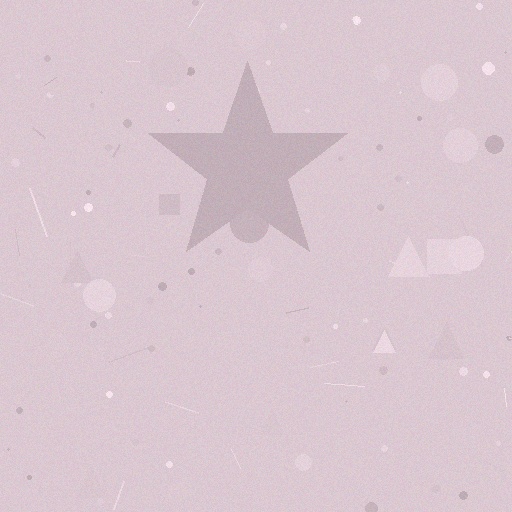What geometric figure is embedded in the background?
A star is embedded in the background.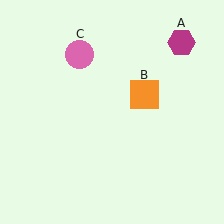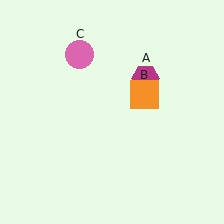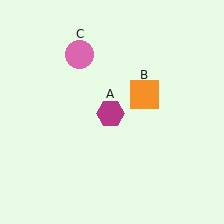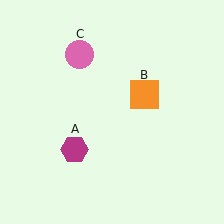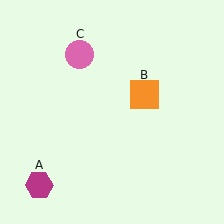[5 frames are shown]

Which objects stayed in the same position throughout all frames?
Orange square (object B) and pink circle (object C) remained stationary.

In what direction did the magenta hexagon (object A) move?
The magenta hexagon (object A) moved down and to the left.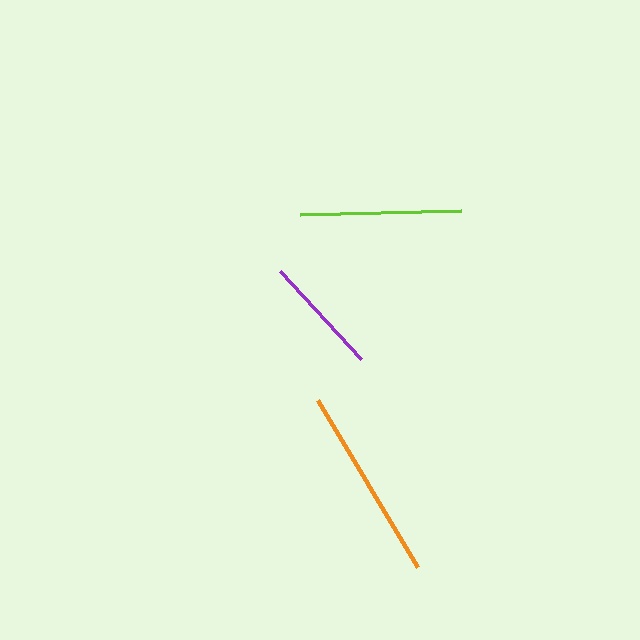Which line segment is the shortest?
The purple line is the shortest at approximately 119 pixels.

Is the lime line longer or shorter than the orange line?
The orange line is longer than the lime line.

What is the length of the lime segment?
The lime segment is approximately 161 pixels long.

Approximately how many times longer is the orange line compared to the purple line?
The orange line is approximately 1.6 times the length of the purple line.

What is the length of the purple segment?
The purple segment is approximately 119 pixels long.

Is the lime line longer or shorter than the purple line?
The lime line is longer than the purple line.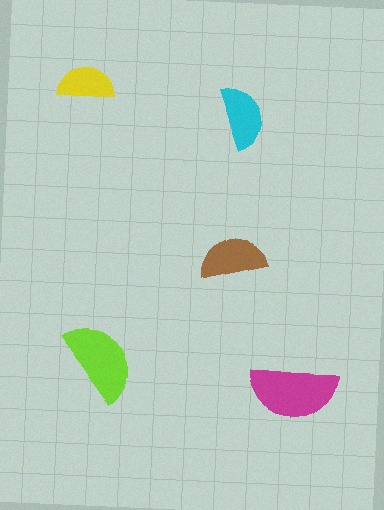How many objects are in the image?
There are 5 objects in the image.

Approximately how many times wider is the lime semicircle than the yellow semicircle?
About 1.5 times wider.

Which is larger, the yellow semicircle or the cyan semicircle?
The cyan one.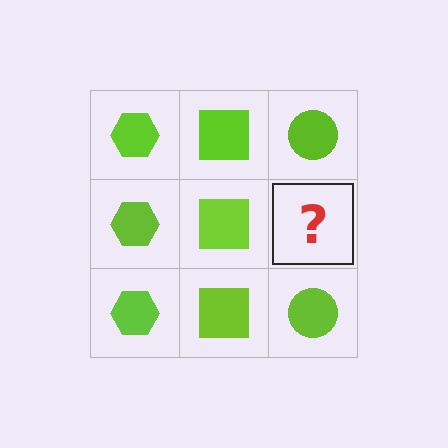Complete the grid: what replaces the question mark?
The question mark should be replaced with a lime circle.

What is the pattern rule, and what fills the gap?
The rule is that each column has a consistent shape. The gap should be filled with a lime circle.